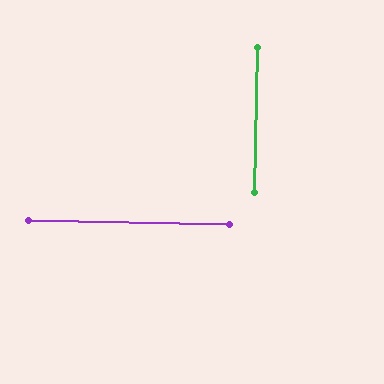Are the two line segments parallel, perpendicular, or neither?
Perpendicular — they meet at approximately 90°.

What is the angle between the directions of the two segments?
Approximately 90 degrees.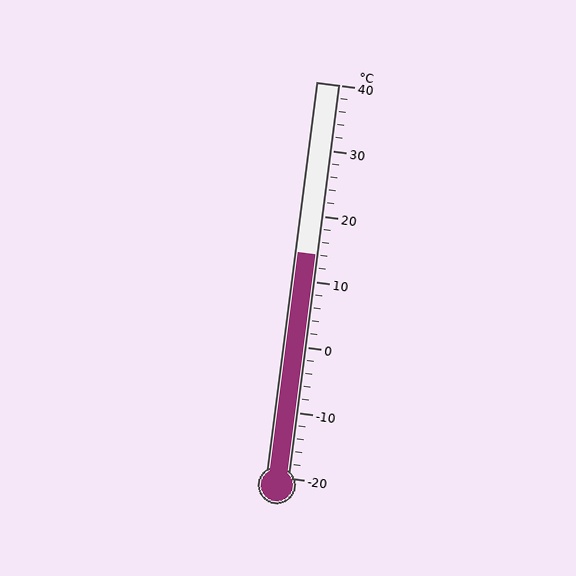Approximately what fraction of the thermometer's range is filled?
The thermometer is filled to approximately 55% of its range.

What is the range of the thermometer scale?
The thermometer scale ranges from -20°C to 40°C.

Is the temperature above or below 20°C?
The temperature is below 20°C.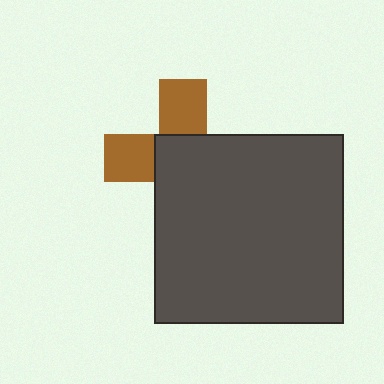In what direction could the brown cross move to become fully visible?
The brown cross could move toward the upper-left. That would shift it out from behind the dark gray square entirely.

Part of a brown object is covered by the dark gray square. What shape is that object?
It is a cross.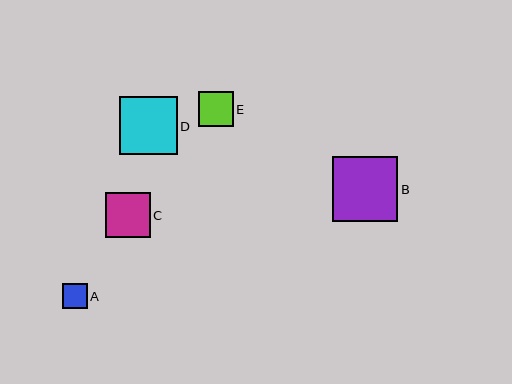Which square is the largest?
Square B is the largest with a size of approximately 66 pixels.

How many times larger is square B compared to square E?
Square B is approximately 1.9 times the size of square E.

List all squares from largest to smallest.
From largest to smallest: B, D, C, E, A.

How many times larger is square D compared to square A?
Square D is approximately 2.4 times the size of square A.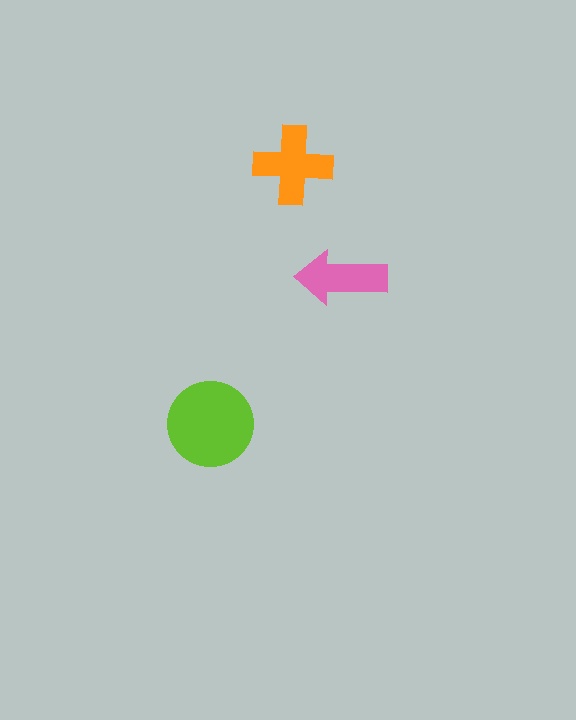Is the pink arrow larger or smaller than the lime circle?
Smaller.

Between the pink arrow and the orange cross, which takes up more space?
The orange cross.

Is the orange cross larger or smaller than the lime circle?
Smaller.